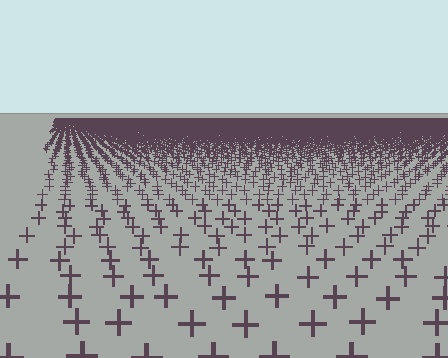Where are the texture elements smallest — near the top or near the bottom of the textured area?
Near the top.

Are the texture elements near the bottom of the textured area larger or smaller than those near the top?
Larger. Near the bottom, elements are closer to the viewer and appear at a bigger on-screen size.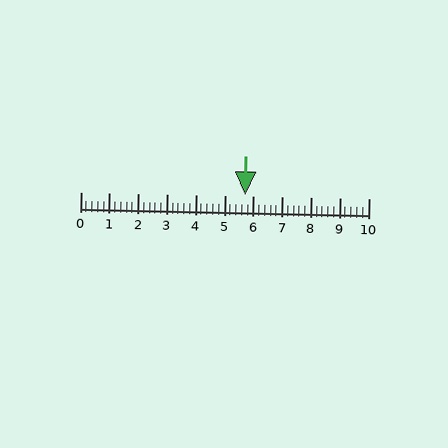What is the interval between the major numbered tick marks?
The major tick marks are spaced 1 units apart.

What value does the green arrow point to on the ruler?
The green arrow points to approximately 5.7.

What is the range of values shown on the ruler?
The ruler shows values from 0 to 10.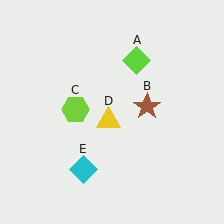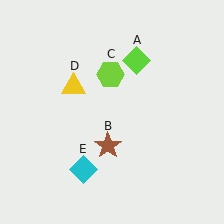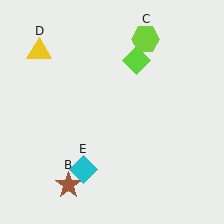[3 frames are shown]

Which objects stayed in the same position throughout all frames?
Lime diamond (object A) and cyan diamond (object E) remained stationary.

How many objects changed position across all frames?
3 objects changed position: brown star (object B), lime hexagon (object C), yellow triangle (object D).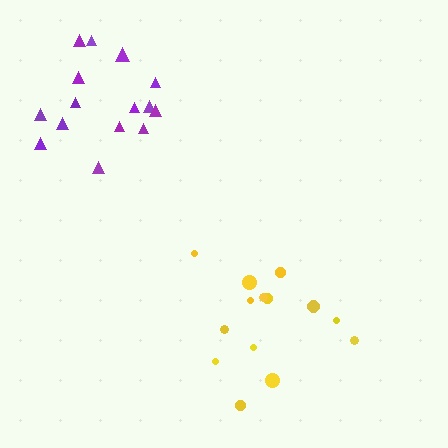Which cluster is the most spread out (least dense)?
Purple.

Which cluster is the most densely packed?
Yellow.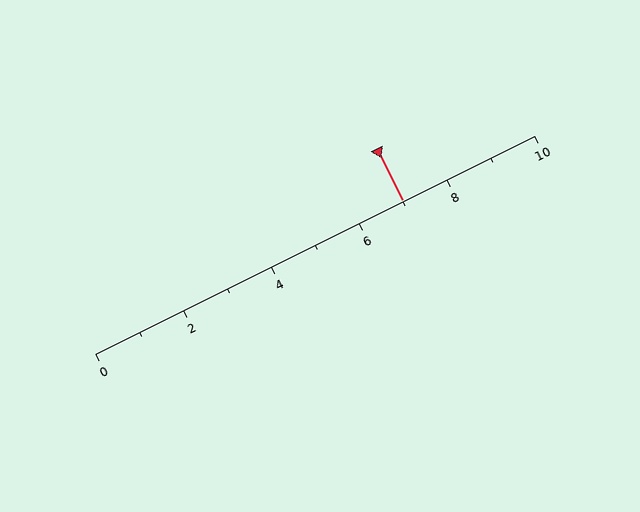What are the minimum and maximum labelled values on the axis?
The axis runs from 0 to 10.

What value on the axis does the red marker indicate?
The marker indicates approximately 7.